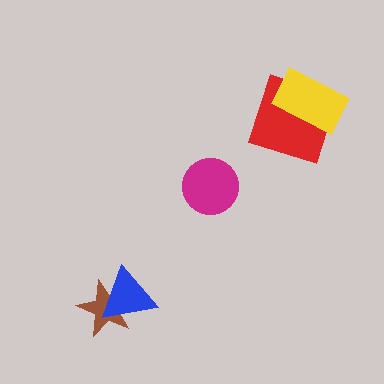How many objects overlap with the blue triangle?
1 object overlaps with the blue triangle.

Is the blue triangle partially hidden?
No, no other shape covers it.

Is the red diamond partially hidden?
Yes, it is partially covered by another shape.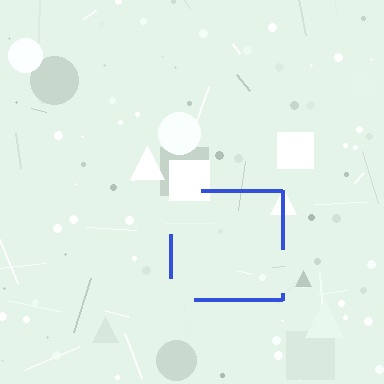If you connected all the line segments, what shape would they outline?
They would outline a square.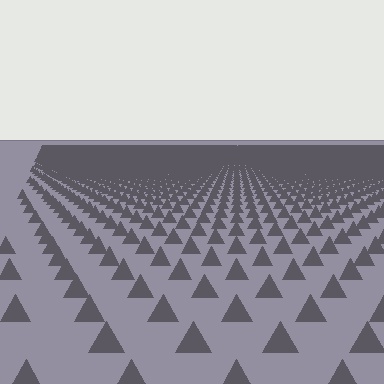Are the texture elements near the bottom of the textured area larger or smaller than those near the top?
Larger. Near the bottom, elements are closer to the viewer and appear at a bigger on-screen size.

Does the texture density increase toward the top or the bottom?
Density increases toward the top.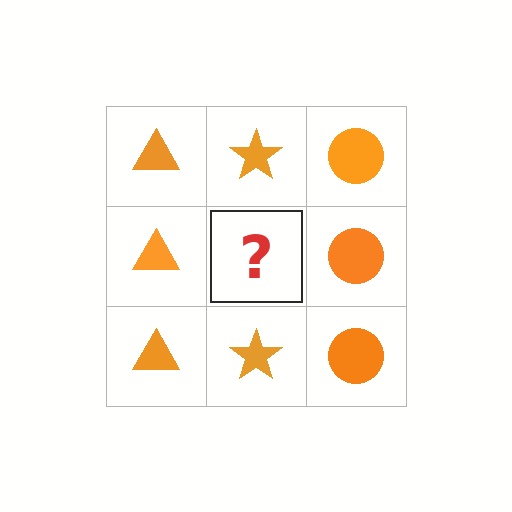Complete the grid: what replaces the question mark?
The question mark should be replaced with an orange star.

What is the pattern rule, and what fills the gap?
The rule is that each column has a consistent shape. The gap should be filled with an orange star.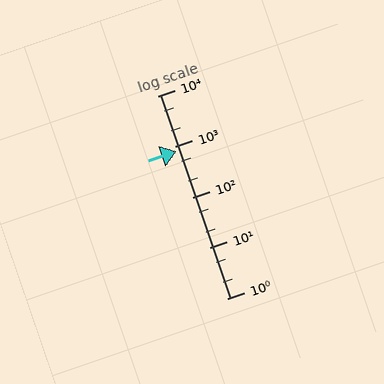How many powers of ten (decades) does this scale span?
The scale spans 4 decades, from 1 to 10000.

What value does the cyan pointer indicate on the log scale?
The pointer indicates approximately 820.